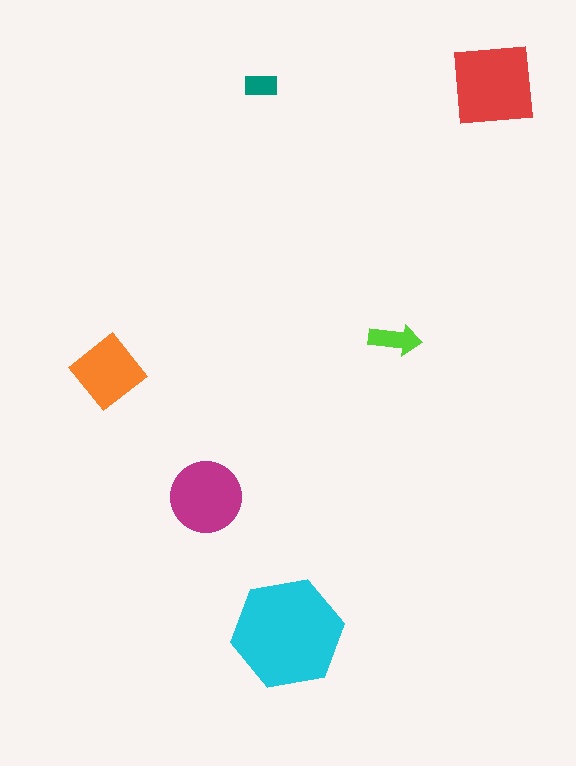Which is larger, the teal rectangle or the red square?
The red square.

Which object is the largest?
The cyan hexagon.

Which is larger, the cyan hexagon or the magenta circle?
The cyan hexagon.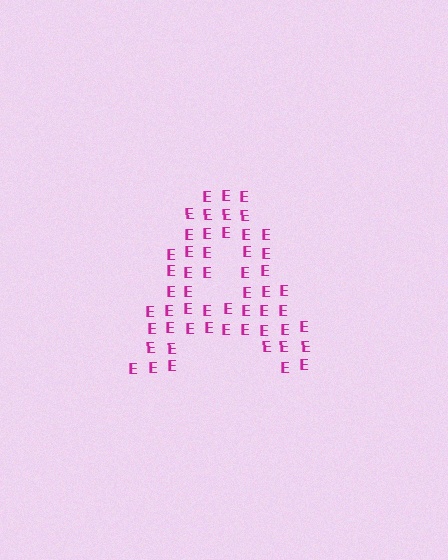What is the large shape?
The large shape is the letter A.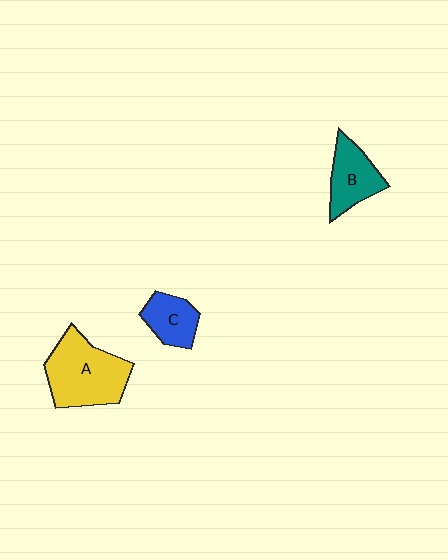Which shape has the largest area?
Shape A (yellow).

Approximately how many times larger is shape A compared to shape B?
Approximately 1.7 times.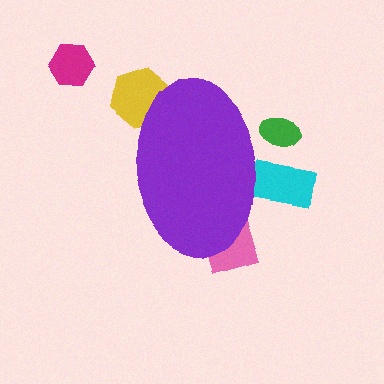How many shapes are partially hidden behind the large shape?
4 shapes are partially hidden.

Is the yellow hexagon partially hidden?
Yes, the yellow hexagon is partially hidden behind the purple ellipse.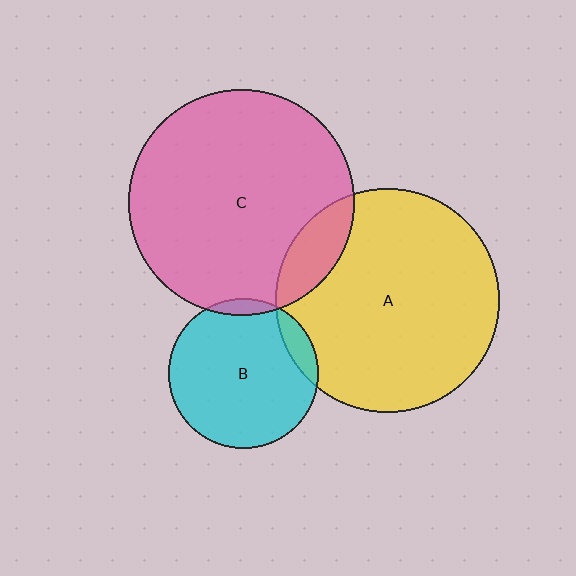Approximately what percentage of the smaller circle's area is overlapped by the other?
Approximately 10%.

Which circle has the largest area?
Circle C (pink).